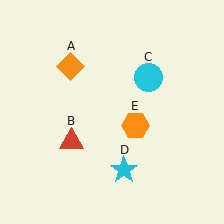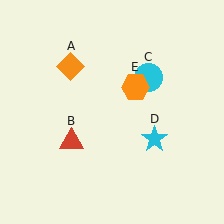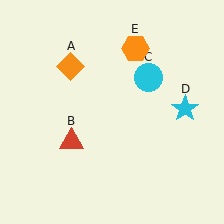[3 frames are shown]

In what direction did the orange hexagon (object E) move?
The orange hexagon (object E) moved up.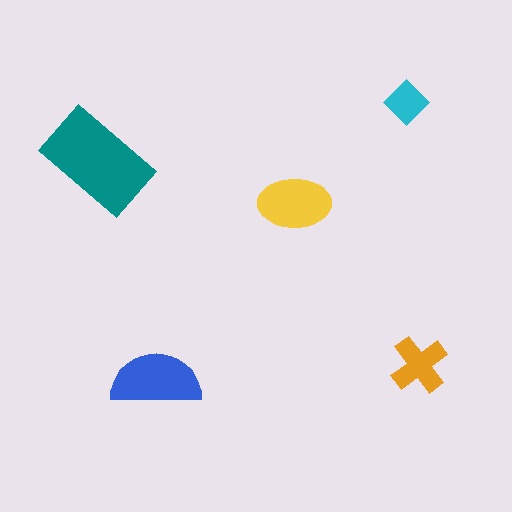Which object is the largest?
The teal rectangle.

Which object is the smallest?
The cyan diamond.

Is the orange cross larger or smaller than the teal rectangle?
Smaller.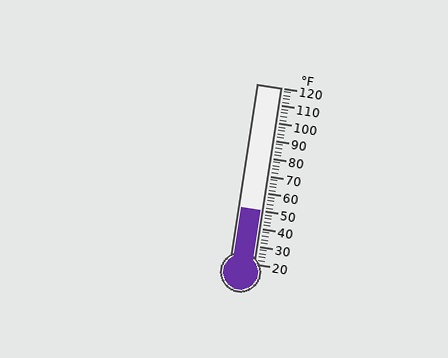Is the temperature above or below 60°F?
The temperature is below 60°F.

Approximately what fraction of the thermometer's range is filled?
The thermometer is filled to approximately 30% of its range.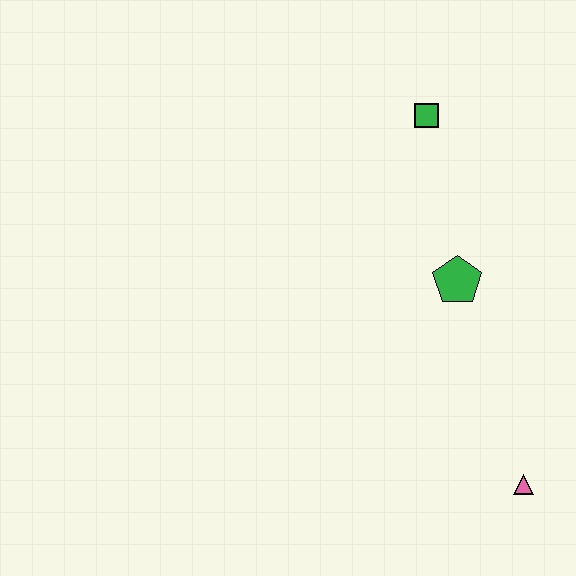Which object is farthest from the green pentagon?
The pink triangle is farthest from the green pentagon.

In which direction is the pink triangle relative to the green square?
The pink triangle is below the green square.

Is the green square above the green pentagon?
Yes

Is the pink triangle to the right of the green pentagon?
Yes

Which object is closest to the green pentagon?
The green square is closest to the green pentagon.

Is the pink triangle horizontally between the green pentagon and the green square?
No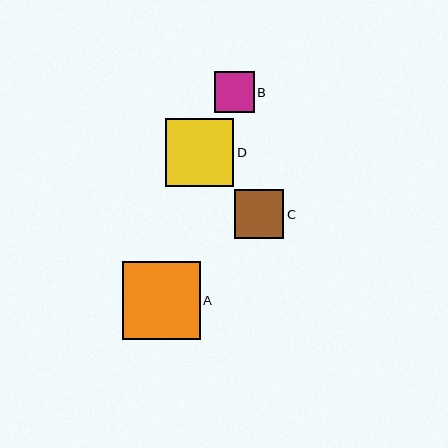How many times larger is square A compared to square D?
Square A is approximately 1.1 times the size of square D.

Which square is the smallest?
Square B is the smallest with a size of approximately 40 pixels.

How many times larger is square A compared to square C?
Square A is approximately 1.6 times the size of square C.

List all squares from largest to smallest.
From largest to smallest: A, D, C, B.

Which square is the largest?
Square A is the largest with a size of approximately 78 pixels.